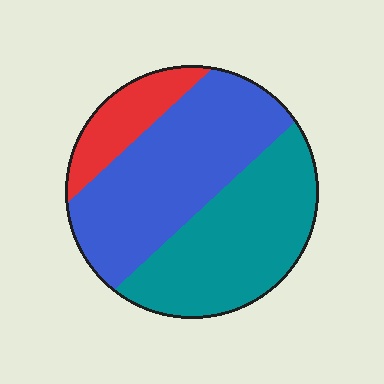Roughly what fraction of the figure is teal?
Teal takes up about two fifths (2/5) of the figure.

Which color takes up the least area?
Red, at roughly 15%.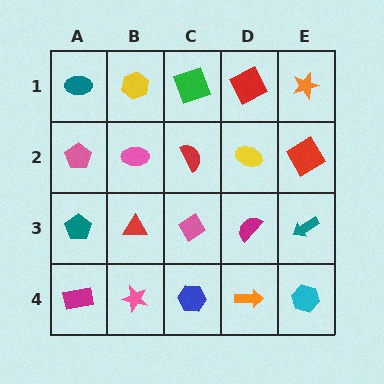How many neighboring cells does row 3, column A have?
3.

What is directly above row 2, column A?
A teal ellipse.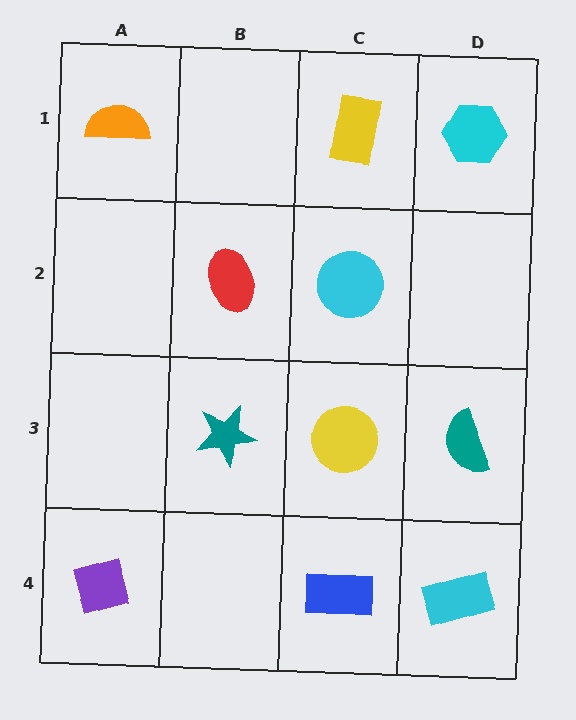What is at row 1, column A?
An orange semicircle.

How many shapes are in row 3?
3 shapes.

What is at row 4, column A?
A purple diamond.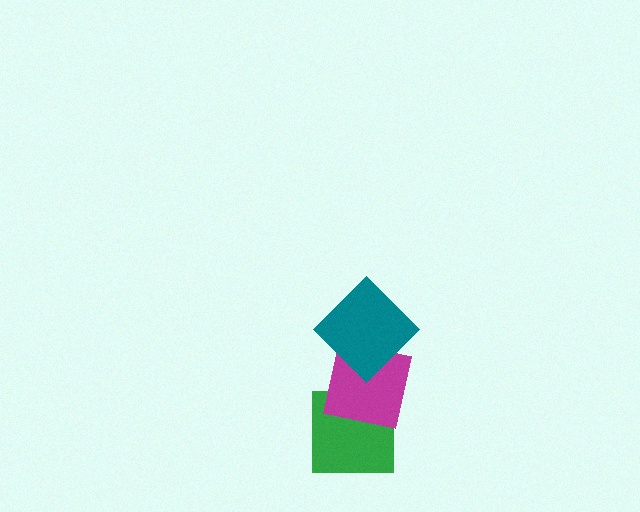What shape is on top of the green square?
The magenta square is on top of the green square.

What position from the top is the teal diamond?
The teal diamond is 1st from the top.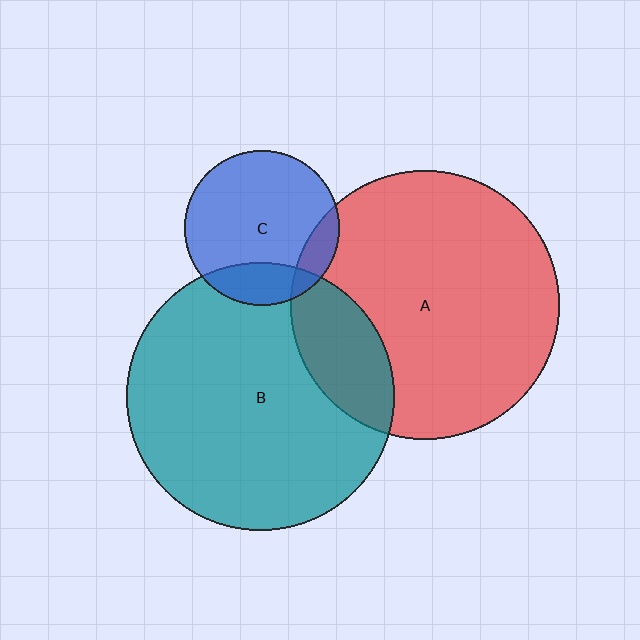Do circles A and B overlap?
Yes.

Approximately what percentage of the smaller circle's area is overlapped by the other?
Approximately 20%.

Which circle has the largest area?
Circle A (red).